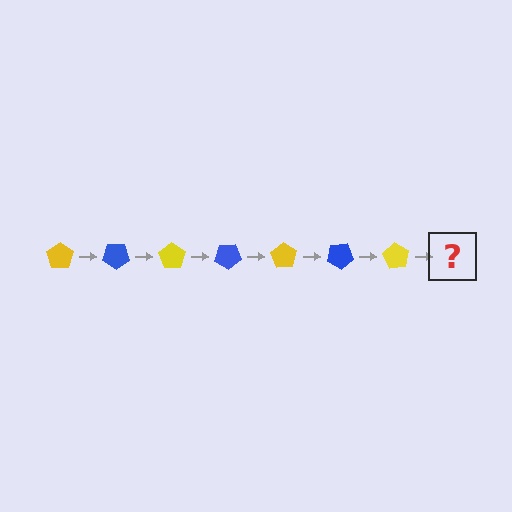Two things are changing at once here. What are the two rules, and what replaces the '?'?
The two rules are that it rotates 35 degrees each step and the color cycles through yellow and blue. The '?' should be a blue pentagon, rotated 245 degrees from the start.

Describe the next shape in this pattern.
It should be a blue pentagon, rotated 245 degrees from the start.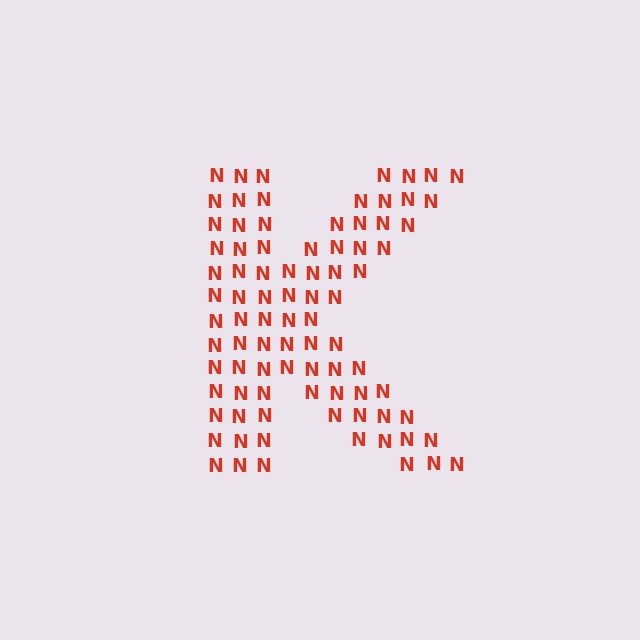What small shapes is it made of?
It is made of small letter N's.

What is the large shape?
The large shape is the letter K.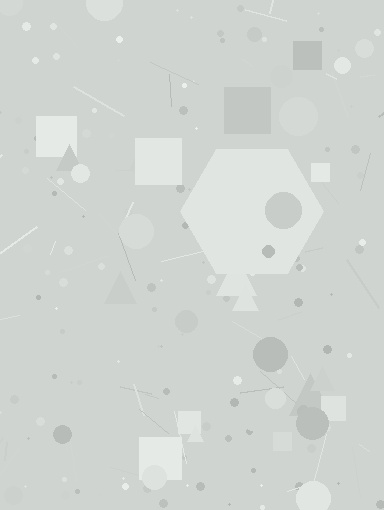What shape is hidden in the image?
A hexagon is hidden in the image.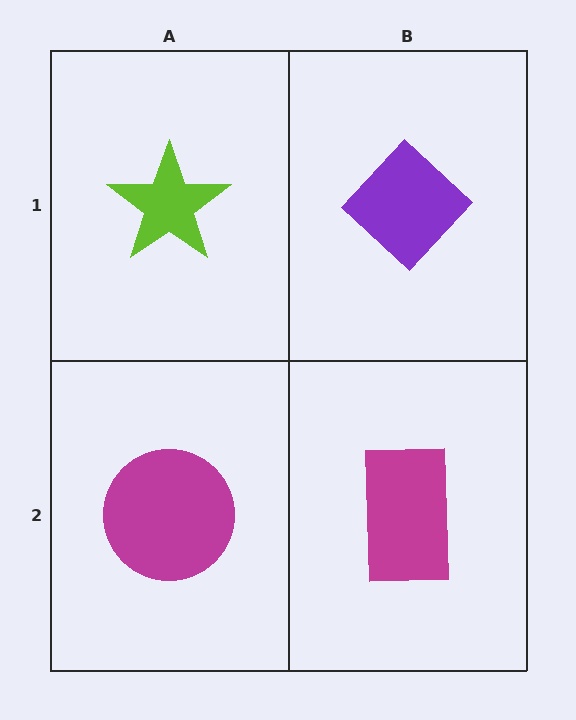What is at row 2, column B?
A magenta rectangle.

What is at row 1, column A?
A lime star.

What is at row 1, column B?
A purple diamond.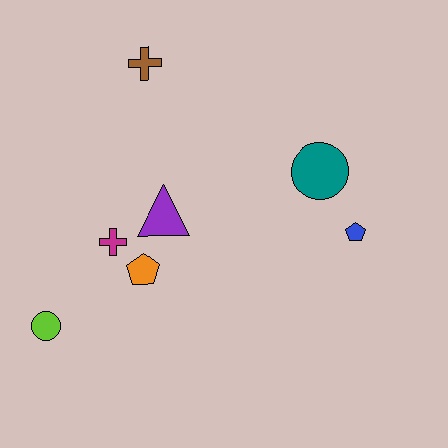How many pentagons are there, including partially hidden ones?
There are 2 pentagons.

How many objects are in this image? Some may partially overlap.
There are 7 objects.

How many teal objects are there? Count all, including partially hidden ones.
There is 1 teal object.